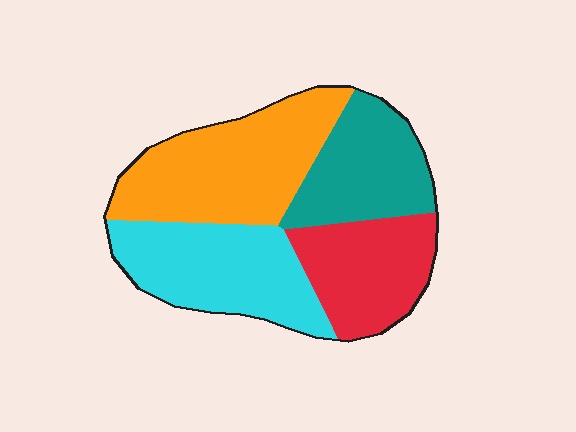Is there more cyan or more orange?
Orange.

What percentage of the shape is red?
Red covers around 20% of the shape.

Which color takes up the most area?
Orange, at roughly 30%.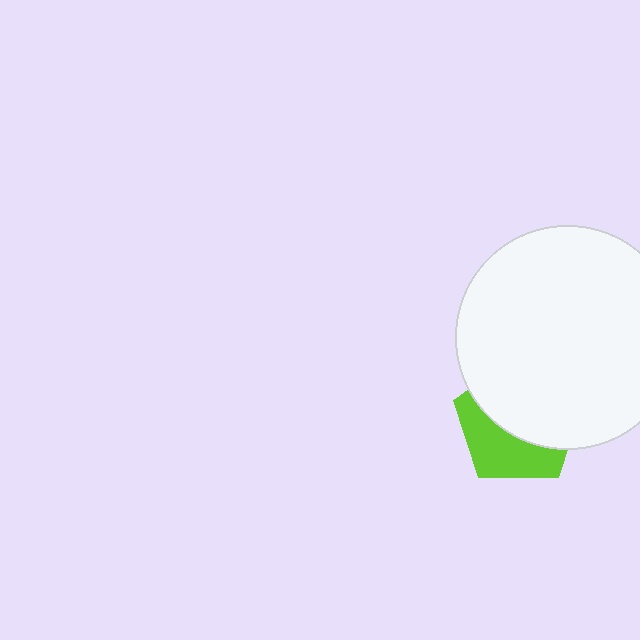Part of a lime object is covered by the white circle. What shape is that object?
It is a pentagon.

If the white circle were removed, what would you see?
You would see the complete lime pentagon.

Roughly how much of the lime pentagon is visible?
A small part of it is visible (roughly 41%).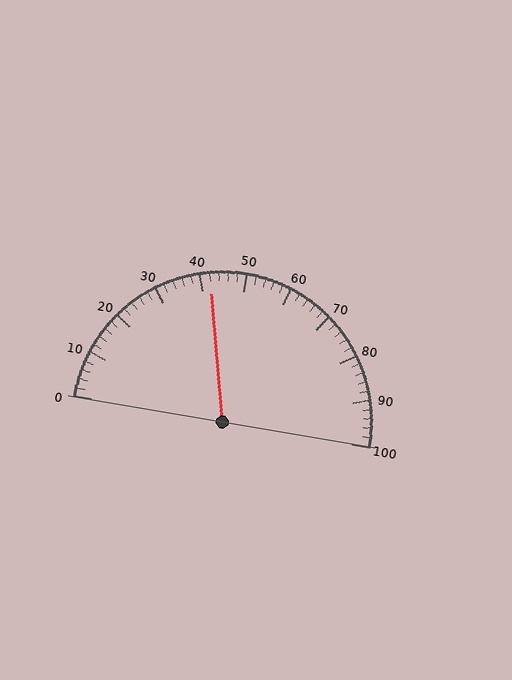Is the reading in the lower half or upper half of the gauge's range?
The reading is in the lower half of the range (0 to 100).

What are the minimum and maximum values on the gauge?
The gauge ranges from 0 to 100.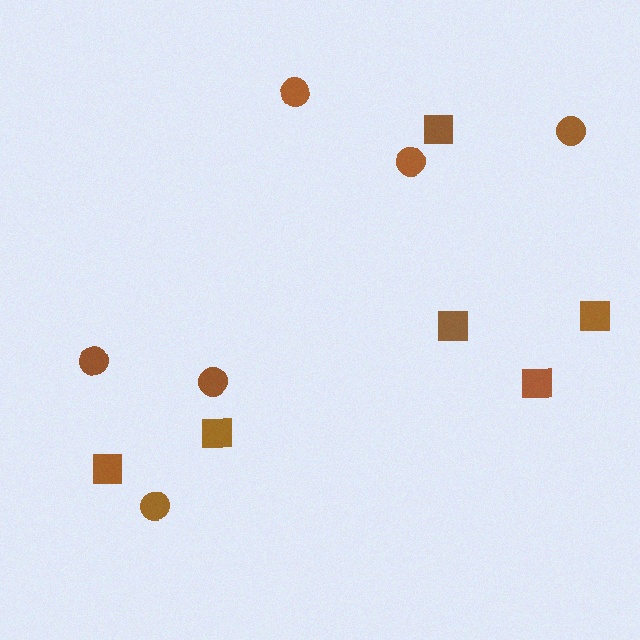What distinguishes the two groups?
There are 2 groups: one group of circles (6) and one group of squares (6).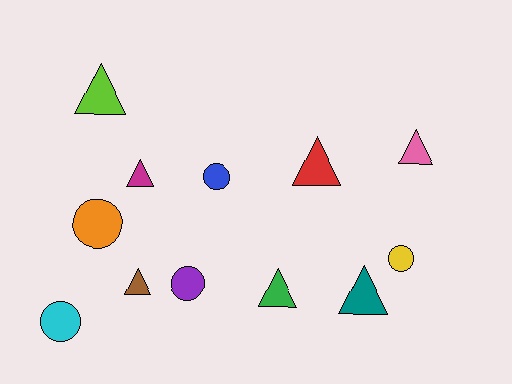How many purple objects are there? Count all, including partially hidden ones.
There is 1 purple object.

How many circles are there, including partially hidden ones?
There are 5 circles.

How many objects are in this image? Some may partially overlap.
There are 12 objects.